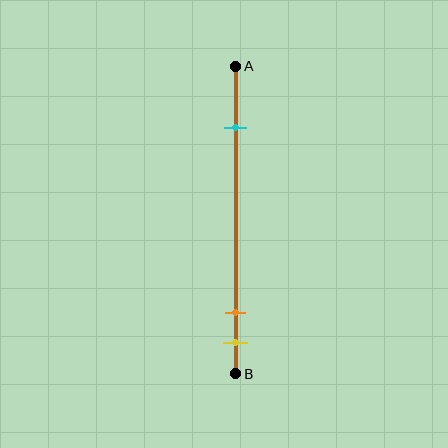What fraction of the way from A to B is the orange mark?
The orange mark is approximately 80% (0.8) of the way from A to B.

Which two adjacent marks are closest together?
The orange and yellow marks are the closest adjacent pair.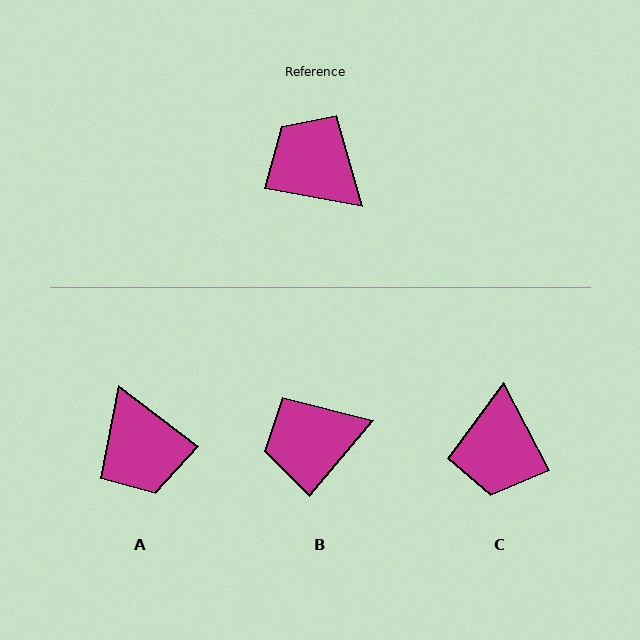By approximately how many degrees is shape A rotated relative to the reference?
Approximately 153 degrees counter-clockwise.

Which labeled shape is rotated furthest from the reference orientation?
A, about 153 degrees away.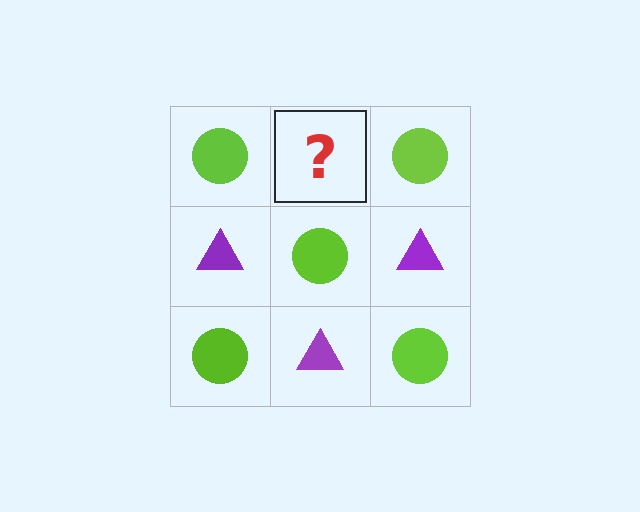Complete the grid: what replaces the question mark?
The question mark should be replaced with a purple triangle.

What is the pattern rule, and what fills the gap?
The rule is that it alternates lime circle and purple triangle in a checkerboard pattern. The gap should be filled with a purple triangle.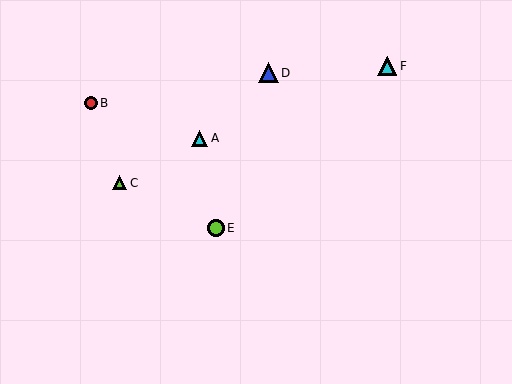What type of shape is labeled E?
Shape E is a lime circle.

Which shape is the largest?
The blue triangle (labeled D) is the largest.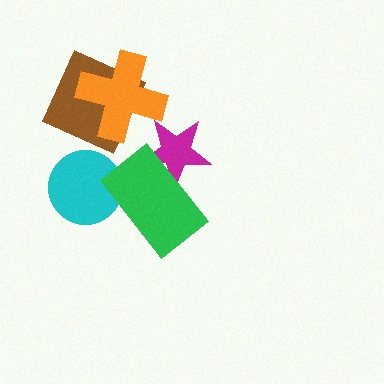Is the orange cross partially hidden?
No, no other shape covers it.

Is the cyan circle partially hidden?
Yes, it is partially covered by another shape.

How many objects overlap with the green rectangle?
2 objects overlap with the green rectangle.